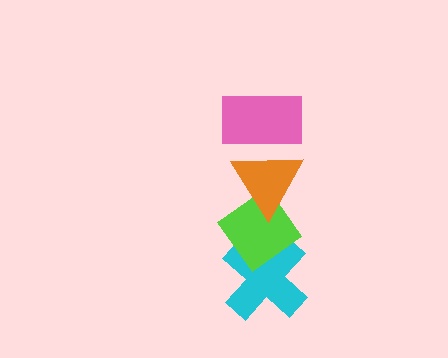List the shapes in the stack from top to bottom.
From top to bottom: the pink rectangle, the orange triangle, the lime diamond, the cyan cross.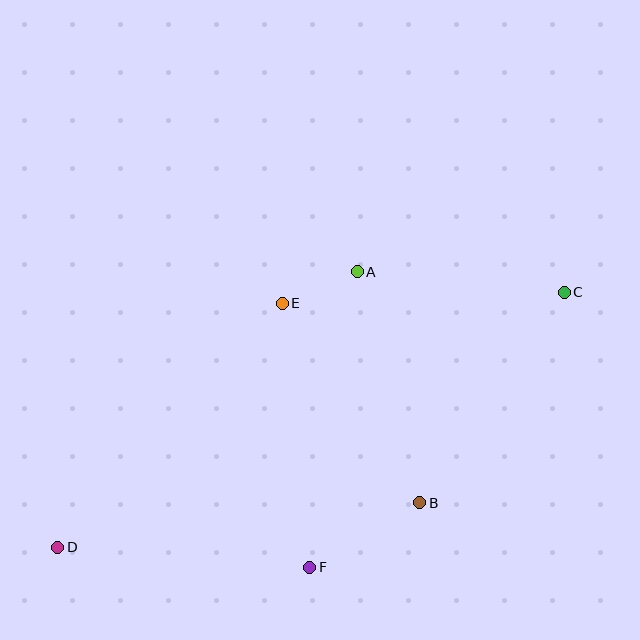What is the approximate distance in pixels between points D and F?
The distance between D and F is approximately 253 pixels.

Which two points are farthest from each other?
Points C and D are farthest from each other.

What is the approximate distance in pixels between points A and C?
The distance between A and C is approximately 208 pixels.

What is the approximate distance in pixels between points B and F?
The distance between B and F is approximately 127 pixels.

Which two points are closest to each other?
Points A and E are closest to each other.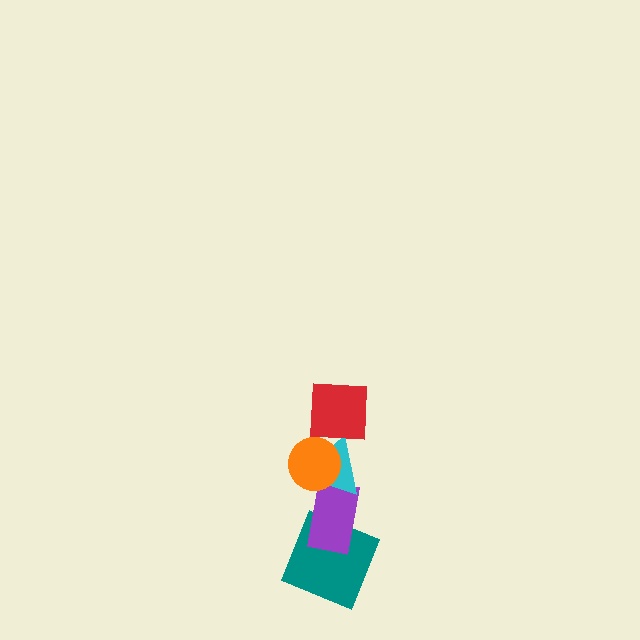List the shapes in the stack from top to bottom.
From top to bottom: the red square, the orange circle, the cyan triangle, the purple rectangle, the teal square.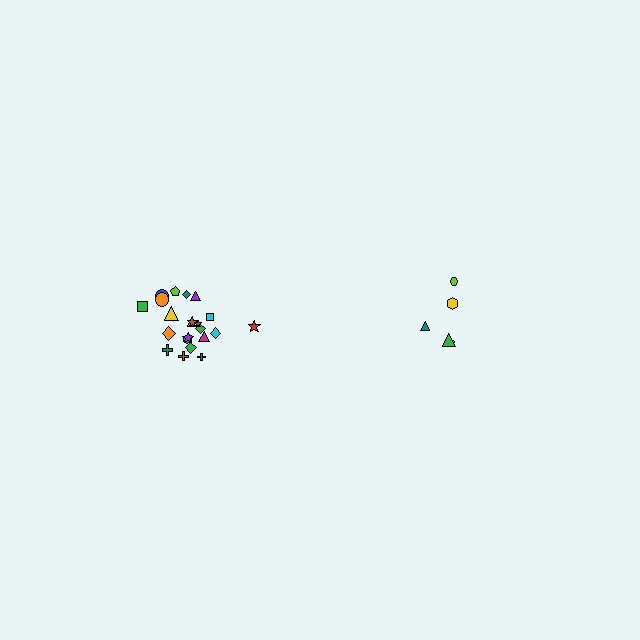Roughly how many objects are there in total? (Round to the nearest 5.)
Roughly 25 objects in total.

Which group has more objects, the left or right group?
The left group.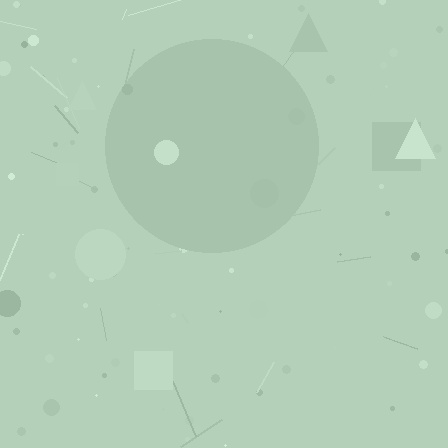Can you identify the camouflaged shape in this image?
The camouflaged shape is a circle.